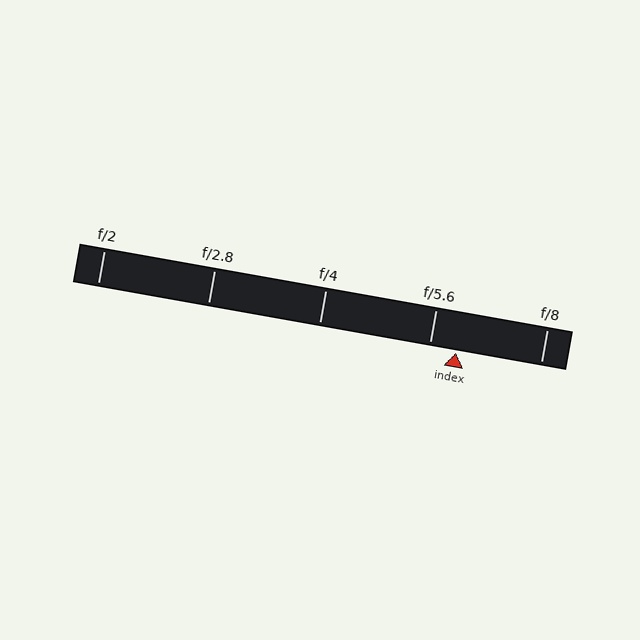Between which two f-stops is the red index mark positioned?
The index mark is between f/5.6 and f/8.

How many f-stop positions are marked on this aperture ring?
There are 5 f-stop positions marked.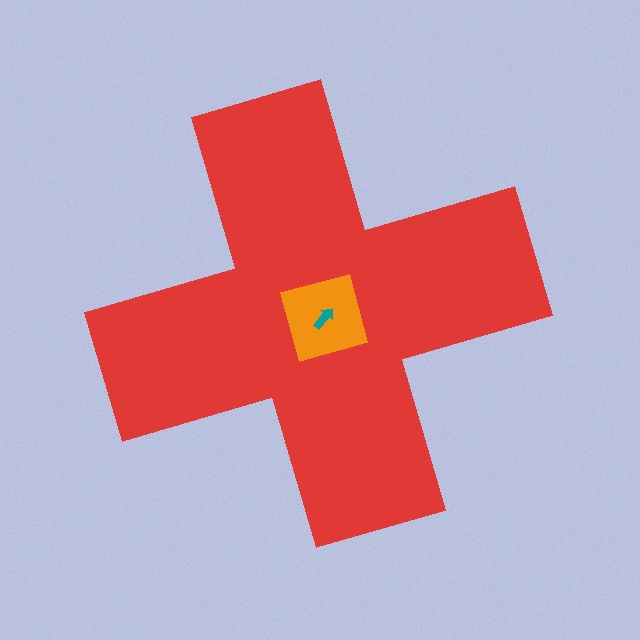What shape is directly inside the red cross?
The orange square.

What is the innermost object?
The teal arrow.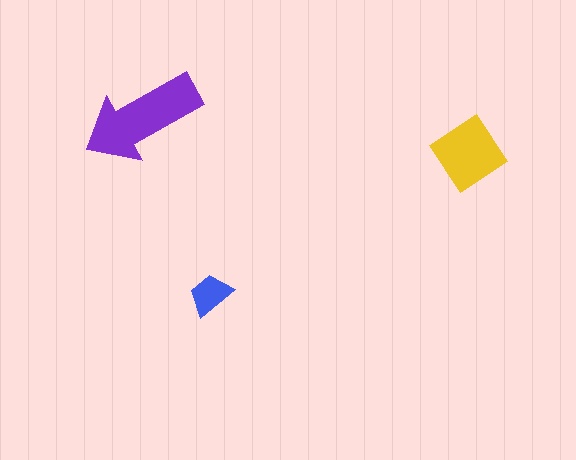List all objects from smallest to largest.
The blue trapezoid, the yellow diamond, the purple arrow.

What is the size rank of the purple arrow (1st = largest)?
1st.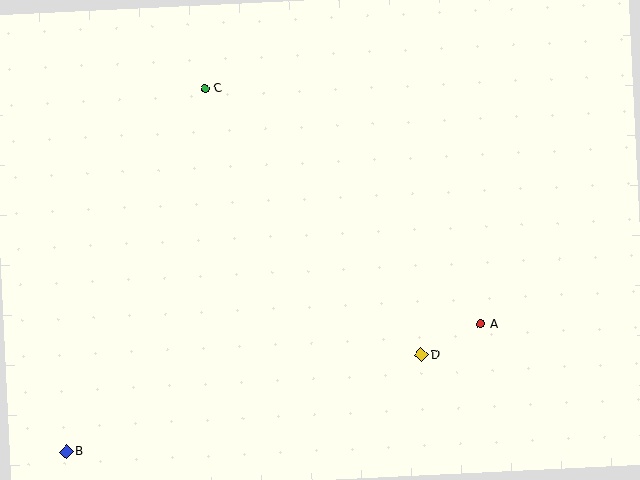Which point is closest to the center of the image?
Point D at (421, 355) is closest to the center.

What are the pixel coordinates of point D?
Point D is at (421, 355).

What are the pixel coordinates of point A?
Point A is at (481, 324).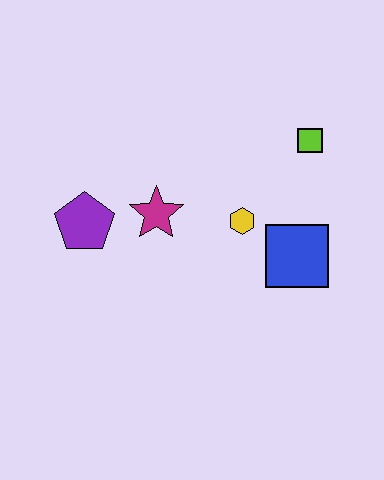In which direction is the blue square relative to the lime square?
The blue square is below the lime square.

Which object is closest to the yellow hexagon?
The blue square is closest to the yellow hexagon.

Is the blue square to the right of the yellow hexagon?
Yes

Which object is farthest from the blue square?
The purple pentagon is farthest from the blue square.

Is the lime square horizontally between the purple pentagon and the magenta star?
No